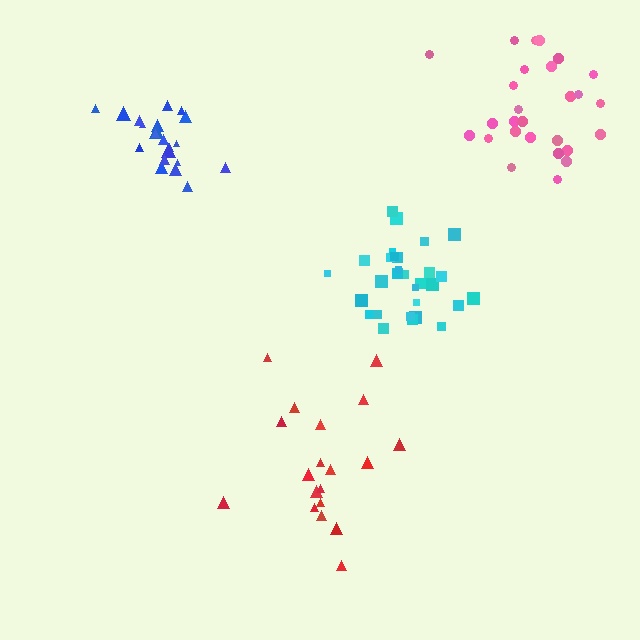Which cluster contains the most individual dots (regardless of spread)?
Cyan (30).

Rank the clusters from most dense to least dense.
blue, cyan, pink, red.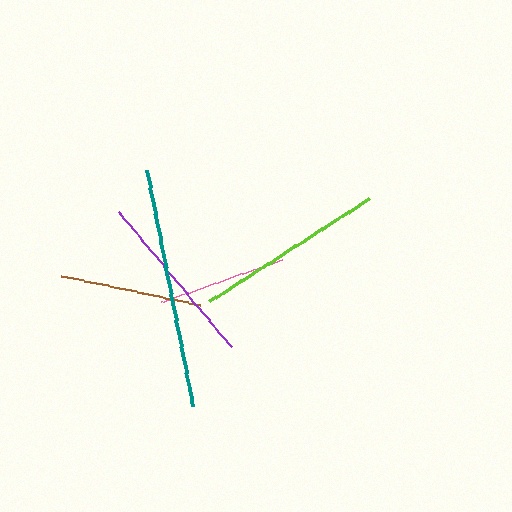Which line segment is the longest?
The teal line is the longest at approximately 240 pixels.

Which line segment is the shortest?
The pink line is the shortest at approximately 128 pixels.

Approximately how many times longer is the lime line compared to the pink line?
The lime line is approximately 1.5 times the length of the pink line.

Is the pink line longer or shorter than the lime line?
The lime line is longer than the pink line.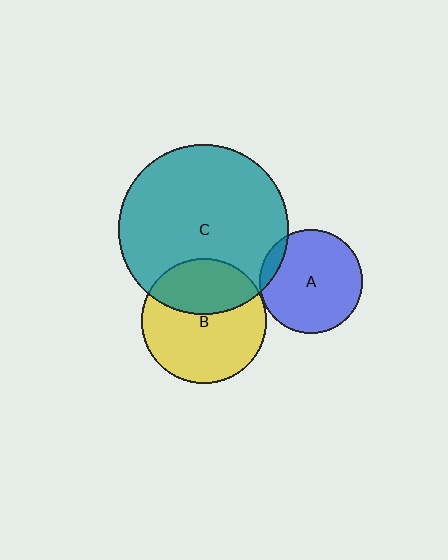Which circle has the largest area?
Circle C (teal).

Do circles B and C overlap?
Yes.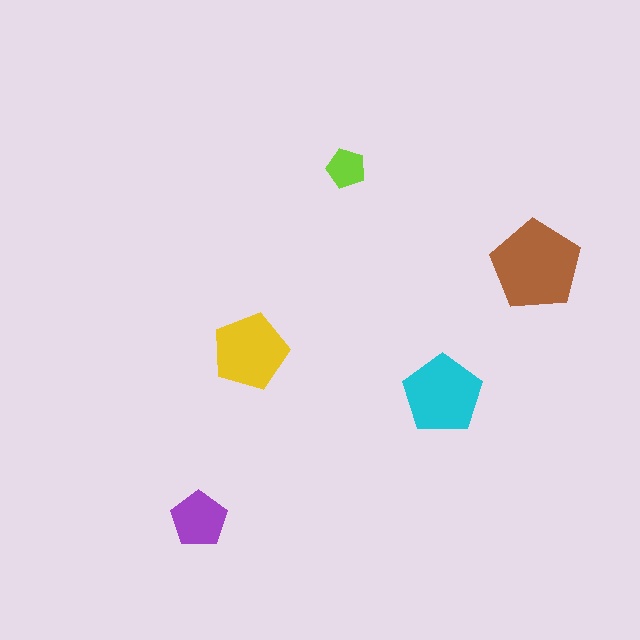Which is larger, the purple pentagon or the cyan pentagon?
The cyan one.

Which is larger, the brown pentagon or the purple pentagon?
The brown one.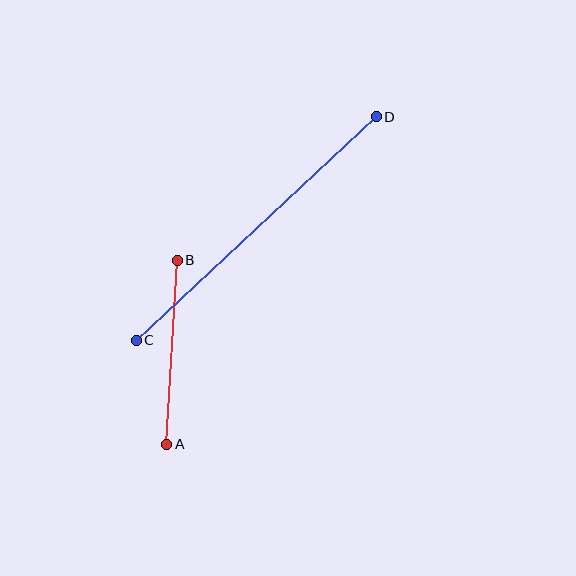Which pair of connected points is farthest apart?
Points C and D are farthest apart.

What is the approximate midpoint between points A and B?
The midpoint is at approximately (172, 352) pixels.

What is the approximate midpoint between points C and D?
The midpoint is at approximately (256, 229) pixels.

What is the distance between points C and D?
The distance is approximately 328 pixels.